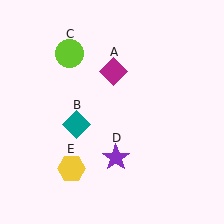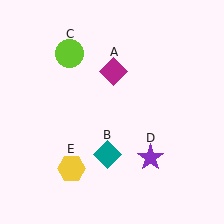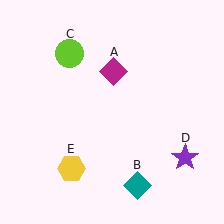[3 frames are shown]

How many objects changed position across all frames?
2 objects changed position: teal diamond (object B), purple star (object D).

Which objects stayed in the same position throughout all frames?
Magenta diamond (object A) and lime circle (object C) and yellow hexagon (object E) remained stationary.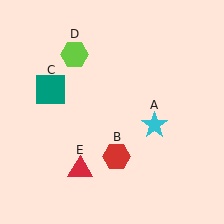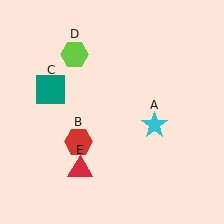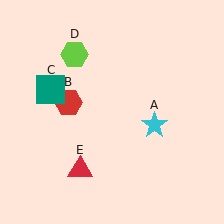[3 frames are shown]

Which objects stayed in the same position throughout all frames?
Cyan star (object A) and teal square (object C) and lime hexagon (object D) and red triangle (object E) remained stationary.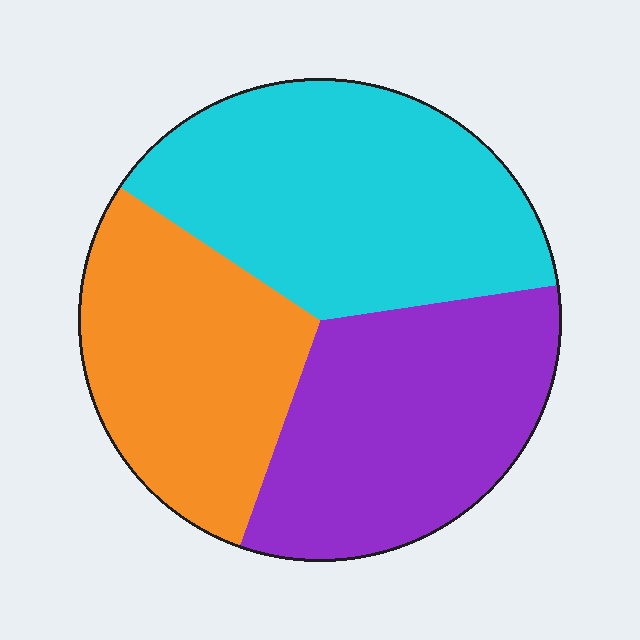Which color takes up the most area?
Cyan, at roughly 40%.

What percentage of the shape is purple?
Purple takes up between a quarter and a half of the shape.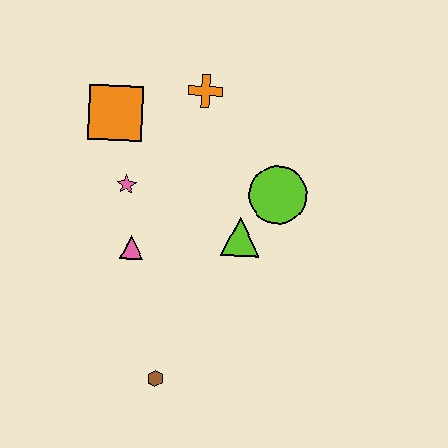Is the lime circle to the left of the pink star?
No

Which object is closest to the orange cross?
The orange square is closest to the orange cross.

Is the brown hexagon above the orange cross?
No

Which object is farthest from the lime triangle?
The orange square is farthest from the lime triangle.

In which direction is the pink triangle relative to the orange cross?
The pink triangle is below the orange cross.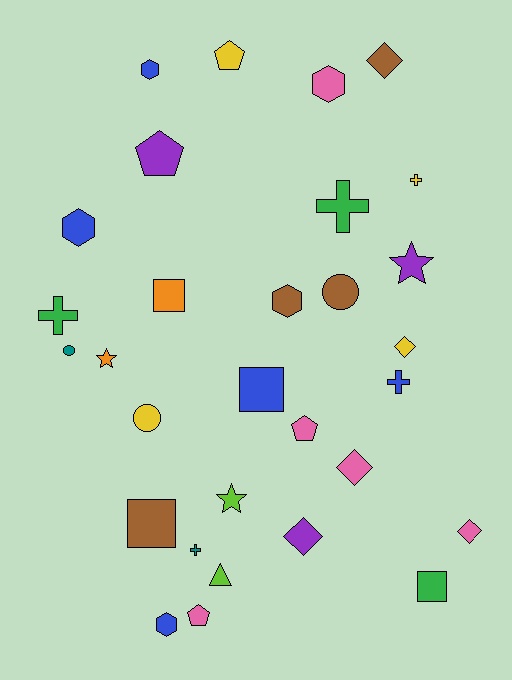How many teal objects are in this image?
There are 2 teal objects.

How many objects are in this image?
There are 30 objects.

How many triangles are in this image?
There is 1 triangle.